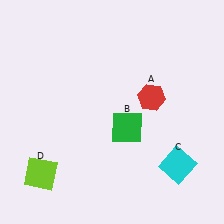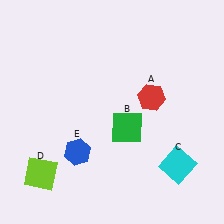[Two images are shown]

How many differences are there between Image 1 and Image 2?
There is 1 difference between the two images.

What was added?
A blue hexagon (E) was added in Image 2.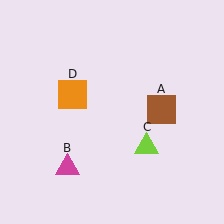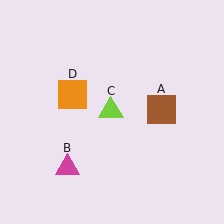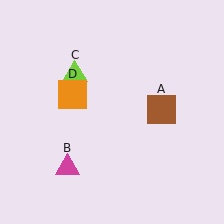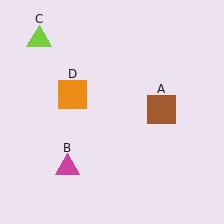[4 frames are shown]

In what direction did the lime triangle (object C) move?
The lime triangle (object C) moved up and to the left.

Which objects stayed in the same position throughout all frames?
Brown square (object A) and magenta triangle (object B) and orange square (object D) remained stationary.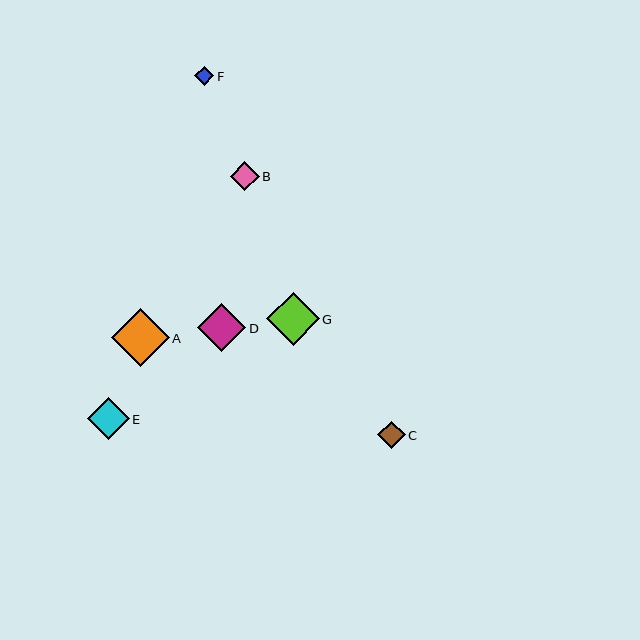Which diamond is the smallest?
Diamond F is the smallest with a size of approximately 19 pixels.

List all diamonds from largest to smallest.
From largest to smallest: A, G, D, E, B, C, F.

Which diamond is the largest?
Diamond A is the largest with a size of approximately 58 pixels.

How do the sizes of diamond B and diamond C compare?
Diamond B and diamond C are approximately the same size.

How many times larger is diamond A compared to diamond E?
Diamond A is approximately 1.4 times the size of diamond E.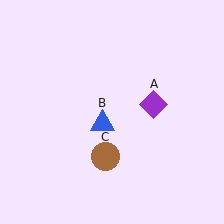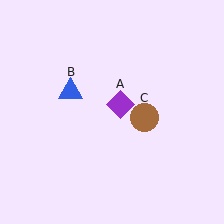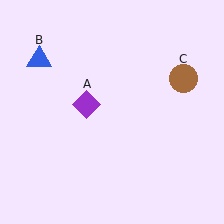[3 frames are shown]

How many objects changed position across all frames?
3 objects changed position: purple diamond (object A), blue triangle (object B), brown circle (object C).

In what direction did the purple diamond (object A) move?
The purple diamond (object A) moved left.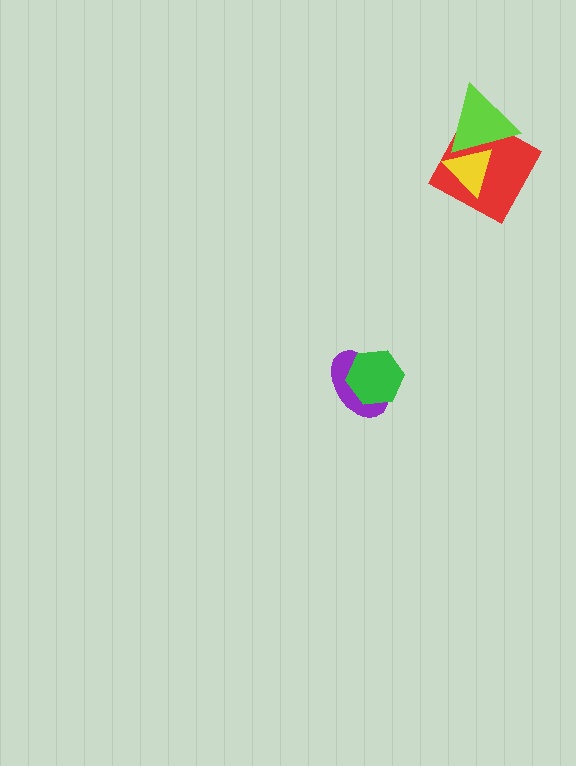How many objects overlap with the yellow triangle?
2 objects overlap with the yellow triangle.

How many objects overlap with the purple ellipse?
1 object overlaps with the purple ellipse.